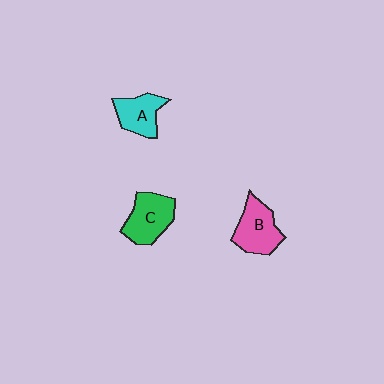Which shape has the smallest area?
Shape A (cyan).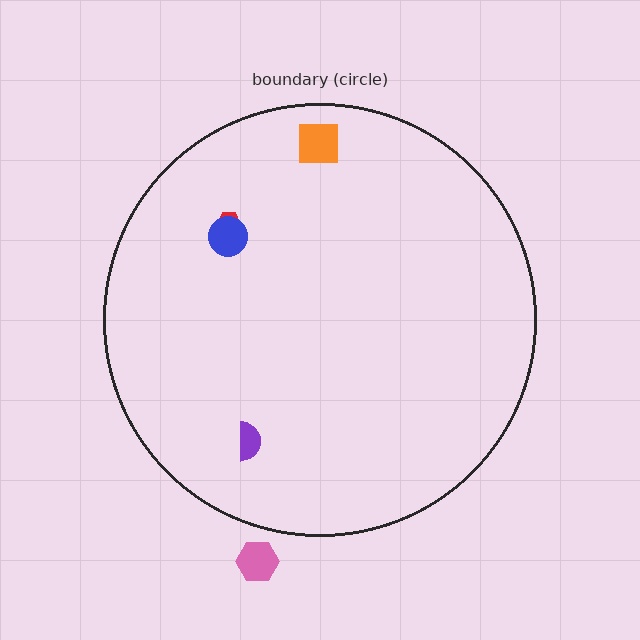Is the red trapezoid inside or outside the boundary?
Inside.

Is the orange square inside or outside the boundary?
Inside.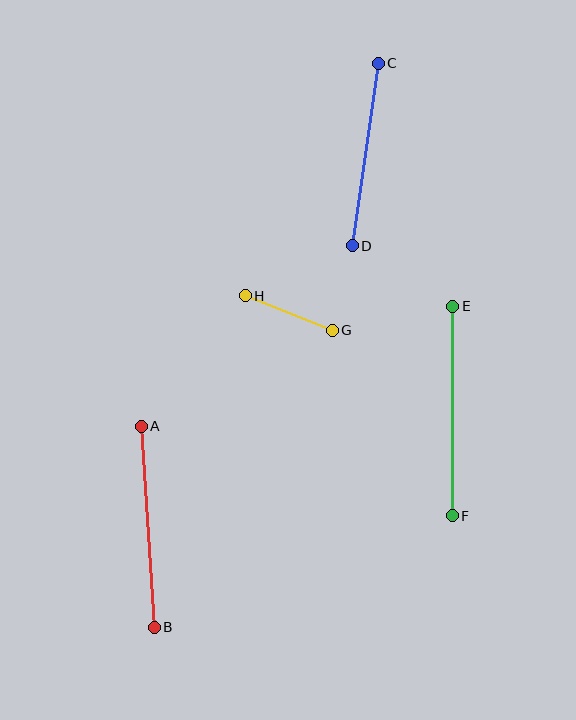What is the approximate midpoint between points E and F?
The midpoint is at approximately (452, 411) pixels.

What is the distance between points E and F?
The distance is approximately 210 pixels.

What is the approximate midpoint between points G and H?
The midpoint is at approximately (289, 313) pixels.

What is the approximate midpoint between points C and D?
The midpoint is at approximately (365, 154) pixels.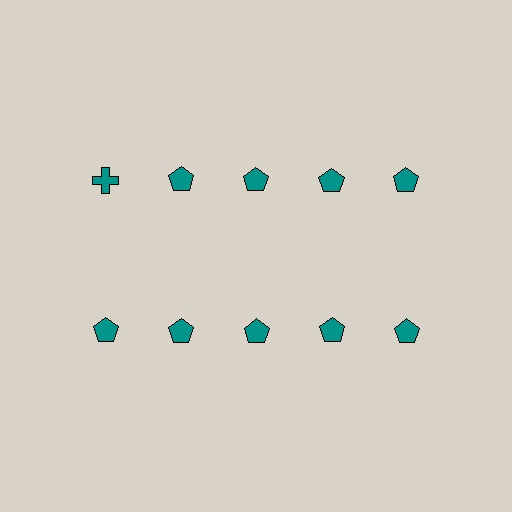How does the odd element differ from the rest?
It has a different shape: cross instead of pentagon.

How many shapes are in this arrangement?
There are 10 shapes arranged in a grid pattern.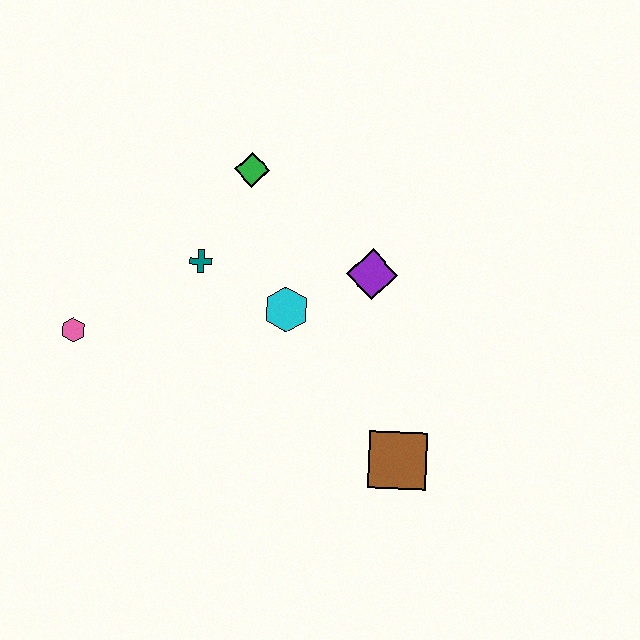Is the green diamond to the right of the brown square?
No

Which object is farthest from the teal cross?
The brown square is farthest from the teal cross.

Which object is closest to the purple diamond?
The cyan hexagon is closest to the purple diamond.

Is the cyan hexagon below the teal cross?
Yes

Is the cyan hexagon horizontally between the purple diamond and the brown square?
No